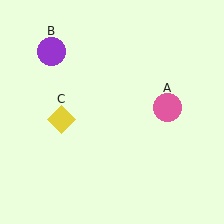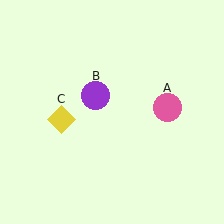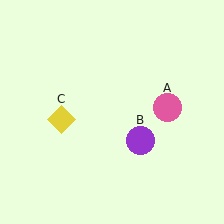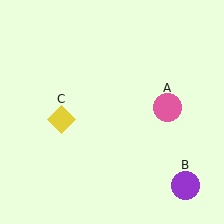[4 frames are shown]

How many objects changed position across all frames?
1 object changed position: purple circle (object B).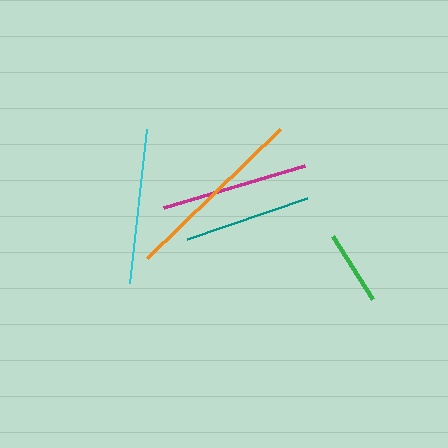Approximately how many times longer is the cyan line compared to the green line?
The cyan line is approximately 2.1 times the length of the green line.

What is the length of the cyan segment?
The cyan segment is approximately 155 pixels long.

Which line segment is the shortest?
The green line is the shortest at approximately 74 pixels.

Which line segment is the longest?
The orange line is the longest at approximately 185 pixels.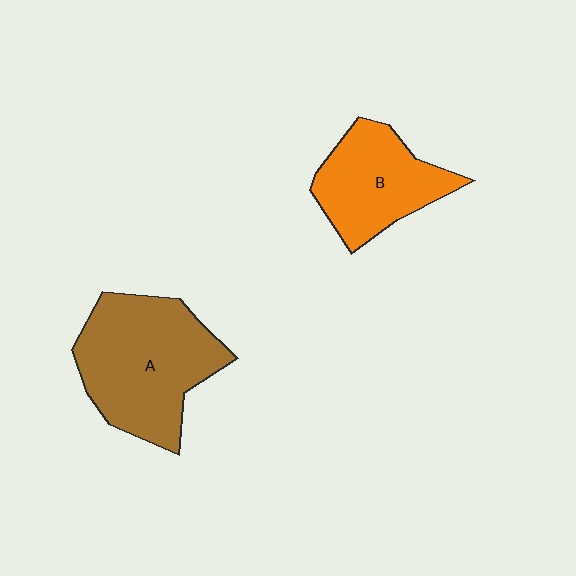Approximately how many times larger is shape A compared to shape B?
Approximately 1.5 times.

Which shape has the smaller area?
Shape B (orange).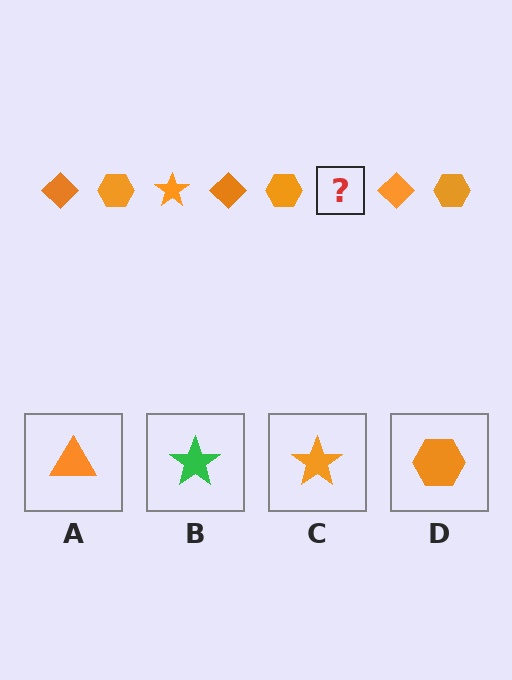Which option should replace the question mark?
Option C.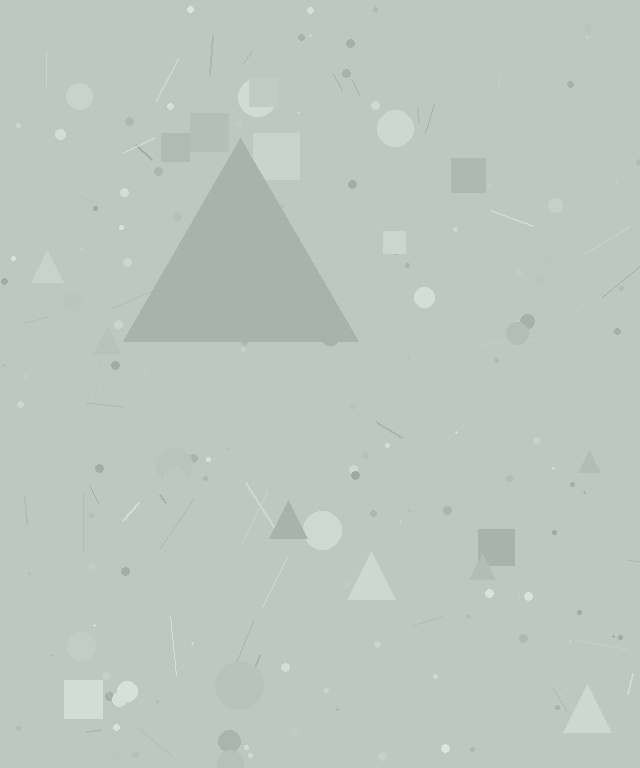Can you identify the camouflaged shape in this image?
The camouflaged shape is a triangle.